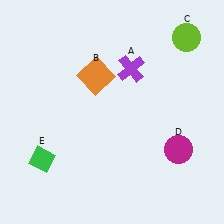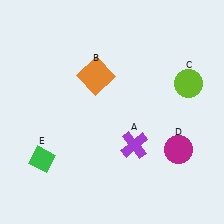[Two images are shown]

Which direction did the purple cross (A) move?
The purple cross (A) moved down.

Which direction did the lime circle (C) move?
The lime circle (C) moved down.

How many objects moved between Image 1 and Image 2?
2 objects moved between the two images.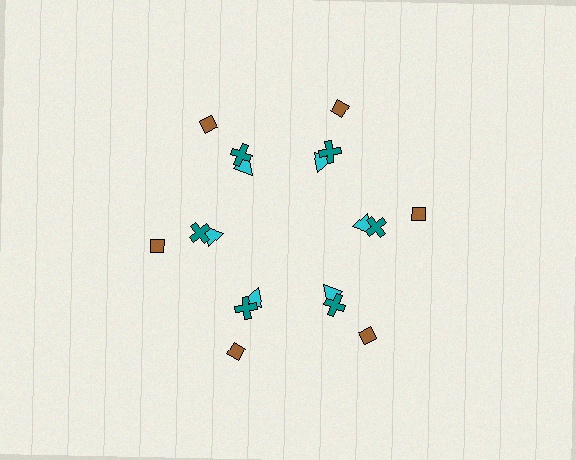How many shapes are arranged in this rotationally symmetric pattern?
There are 18 shapes, arranged in 6 groups of 3.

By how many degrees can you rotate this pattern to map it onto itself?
The pattern maps onto itself every 60 degrees of rotation.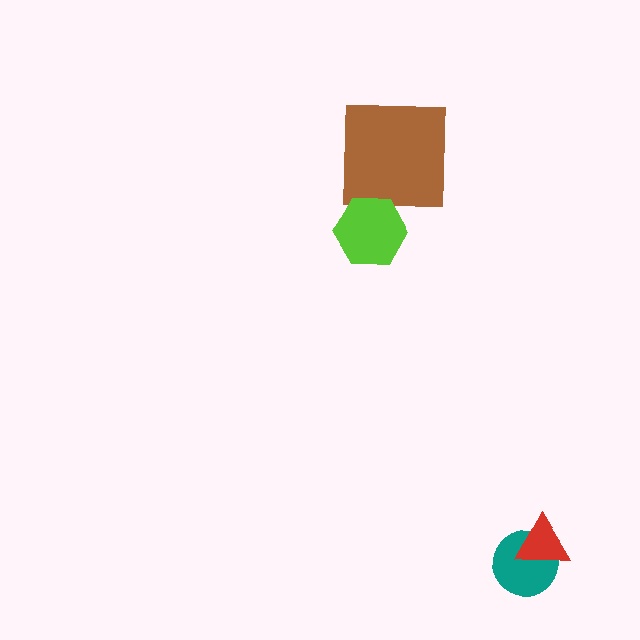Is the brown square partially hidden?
No, no other shape covers it.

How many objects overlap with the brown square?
0 objects overlap with the brown square.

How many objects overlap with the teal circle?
1 object overlaps with the teal circle.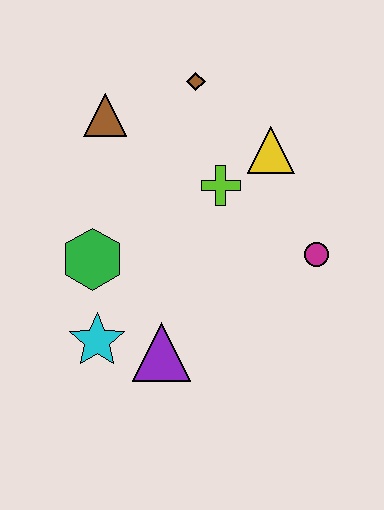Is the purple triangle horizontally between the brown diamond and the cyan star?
Yes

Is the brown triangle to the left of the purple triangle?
Yes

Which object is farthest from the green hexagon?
The magenta circle is farthest from the green hexagon.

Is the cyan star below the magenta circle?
Yes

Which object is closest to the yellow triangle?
The lime cross is closest to the yellow triangle.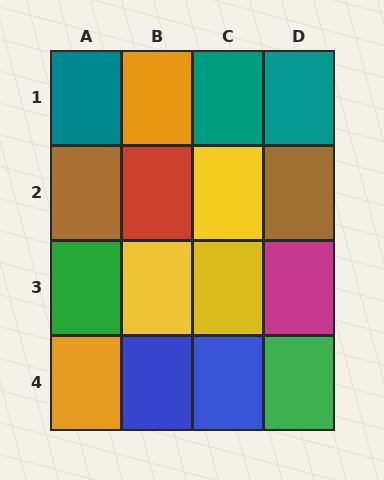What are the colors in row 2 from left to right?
Brown, red, yellow, brown.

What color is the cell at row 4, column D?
Green.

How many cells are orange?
2 cells are orange.